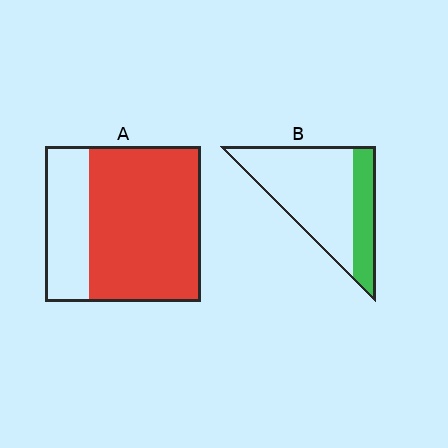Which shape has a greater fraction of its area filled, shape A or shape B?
Shape A.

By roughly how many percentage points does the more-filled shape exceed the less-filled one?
By roughly 45 percentage points (A over B).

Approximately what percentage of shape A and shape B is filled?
A is approximately 70% and B is approximately 25%.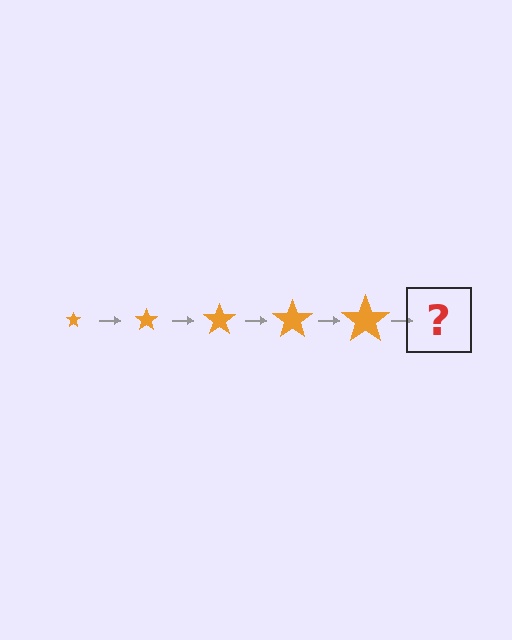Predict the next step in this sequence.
The next step is an orange star, larger than the previous one.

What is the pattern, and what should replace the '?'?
The pattern is that the star gets progressively larger each step. The '?' should be an orange star, larger than the previous one.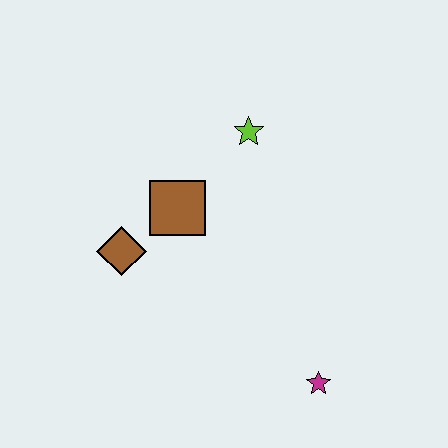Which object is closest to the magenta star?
The brown square is closest to the magenta star.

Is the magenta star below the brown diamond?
Yes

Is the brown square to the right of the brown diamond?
Yes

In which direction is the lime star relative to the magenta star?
The lime star is above the magenta star.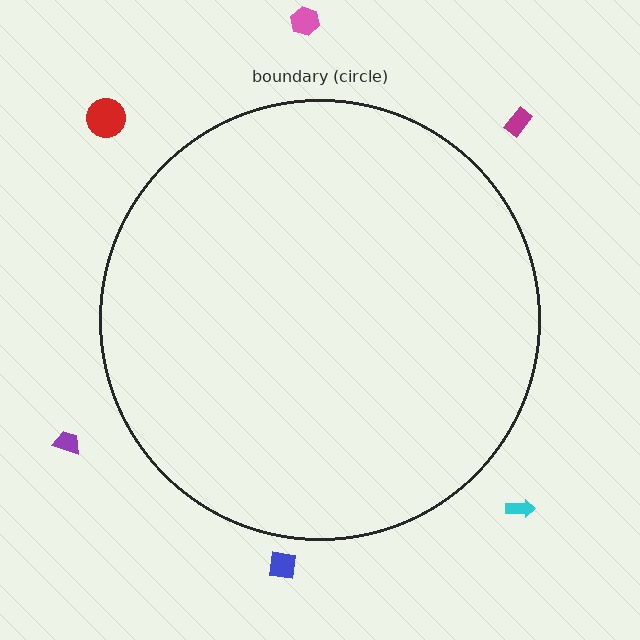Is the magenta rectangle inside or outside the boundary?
Outside.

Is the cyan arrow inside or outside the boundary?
Outside.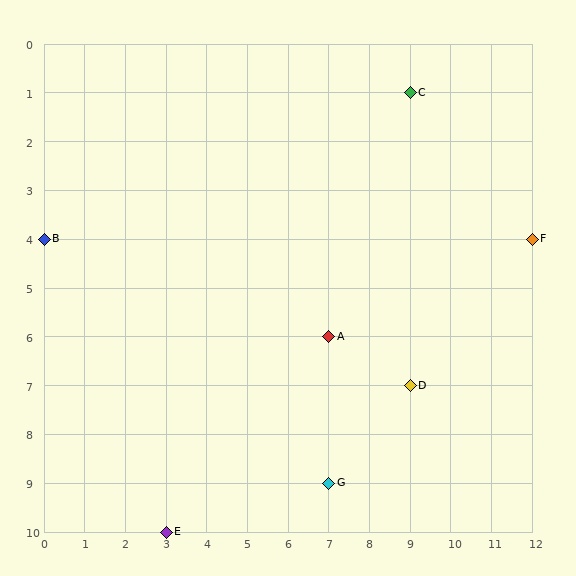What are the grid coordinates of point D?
Point D is at grid coordinates (9, 7).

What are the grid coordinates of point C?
Point C is at grid coordinates (9, 1).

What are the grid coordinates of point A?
Point A is at grid coordinates (7, 6).